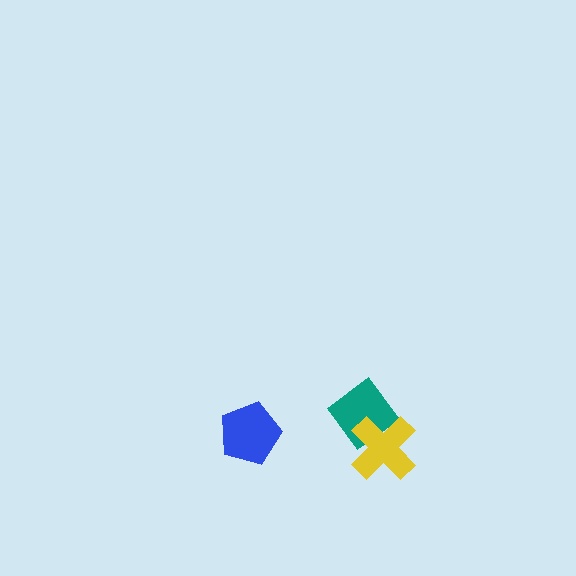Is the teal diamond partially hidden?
Yes, it is partially covered by another shape.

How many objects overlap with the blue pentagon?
0 objects overlap with the blue pentagon.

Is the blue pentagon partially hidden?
No, no other shape covers it.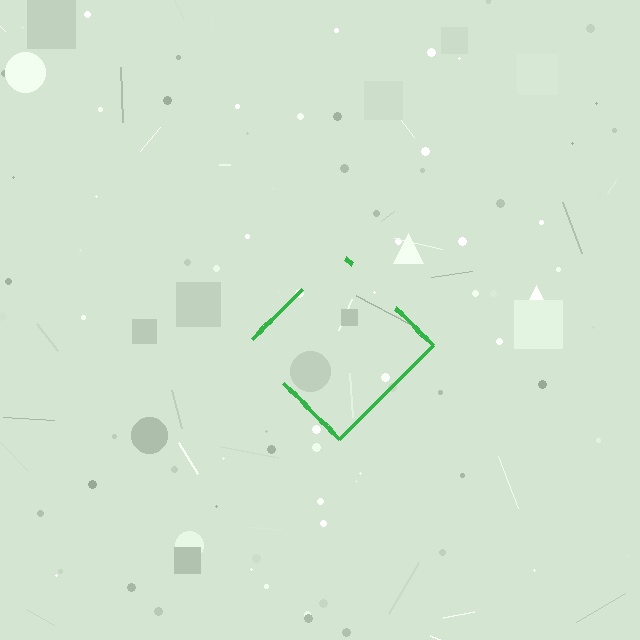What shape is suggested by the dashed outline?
The dashed outline suggests a diamond.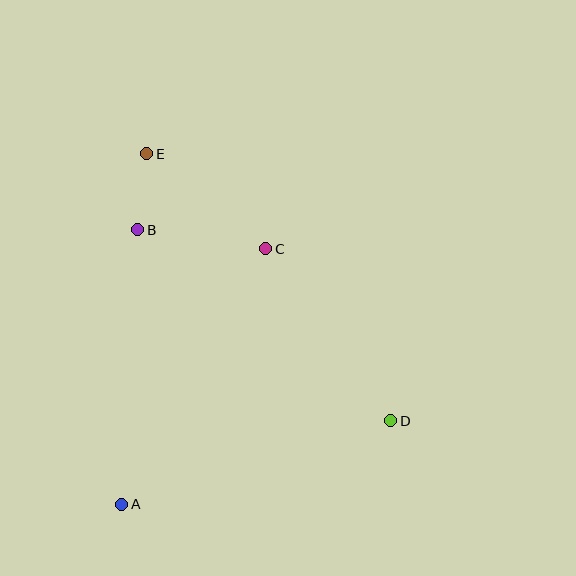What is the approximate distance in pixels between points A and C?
The distance between A and C is approximately 293 pixels.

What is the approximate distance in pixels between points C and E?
The distance between C and E is approximately 152 pixels.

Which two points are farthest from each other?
Points D and E are farthest from each other.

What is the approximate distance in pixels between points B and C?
The distance between B and C is approximately 129 pixels.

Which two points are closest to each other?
Points B and E are closest to each other.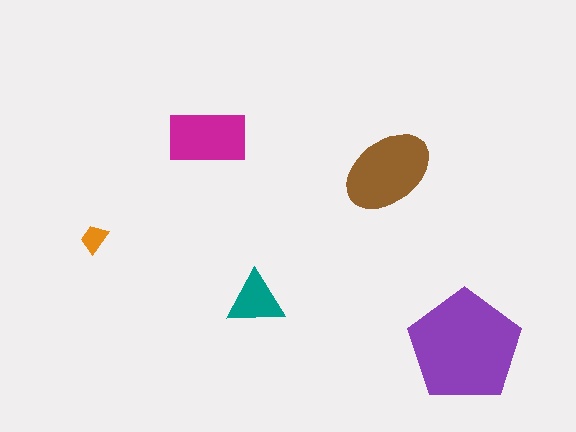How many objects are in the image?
There are 5 objects in the image.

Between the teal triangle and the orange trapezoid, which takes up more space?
The teal triangle.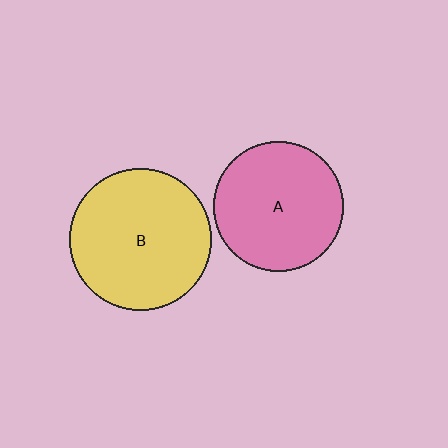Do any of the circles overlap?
No, none of the circles overlap.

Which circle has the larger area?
Circle B (yellow).